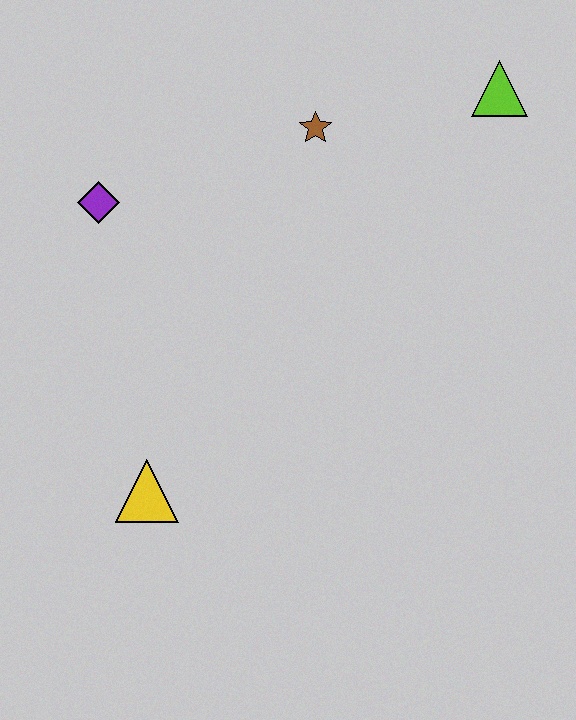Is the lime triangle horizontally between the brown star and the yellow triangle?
No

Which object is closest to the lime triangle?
The brown star is closest to the lime triangle.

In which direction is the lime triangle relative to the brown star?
The lime triangle is to the right of the brown star.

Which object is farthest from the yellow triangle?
The lime triangle is farthest from the yellow triangle.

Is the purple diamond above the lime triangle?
No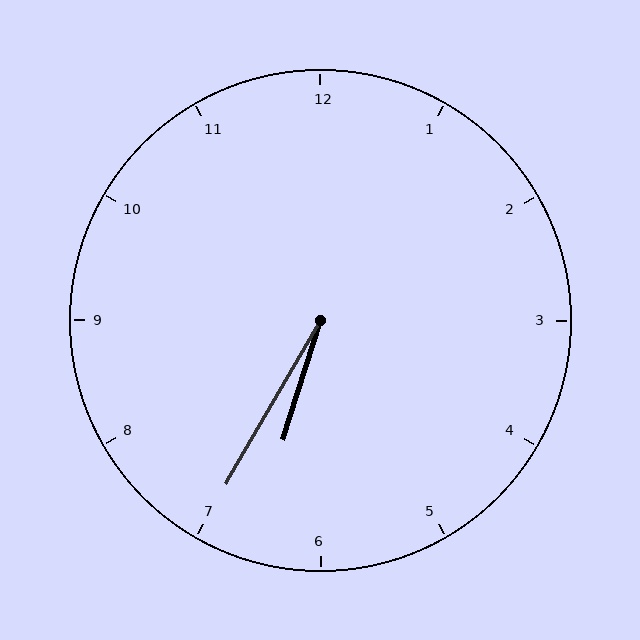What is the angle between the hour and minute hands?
Approximately 12 degrees.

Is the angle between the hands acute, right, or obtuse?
It is acute.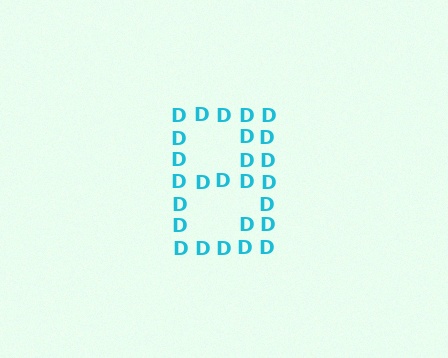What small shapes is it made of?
It is made of small letter D's.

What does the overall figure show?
The overall figure shows the letter B.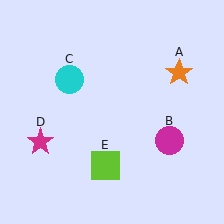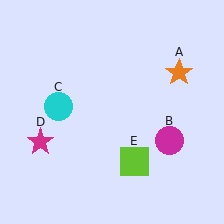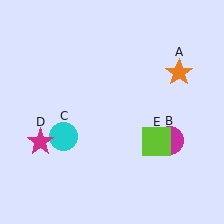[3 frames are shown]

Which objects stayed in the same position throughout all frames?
Orange star (object A) and magenta circle (object B) and magenta star (object D) remained stationary.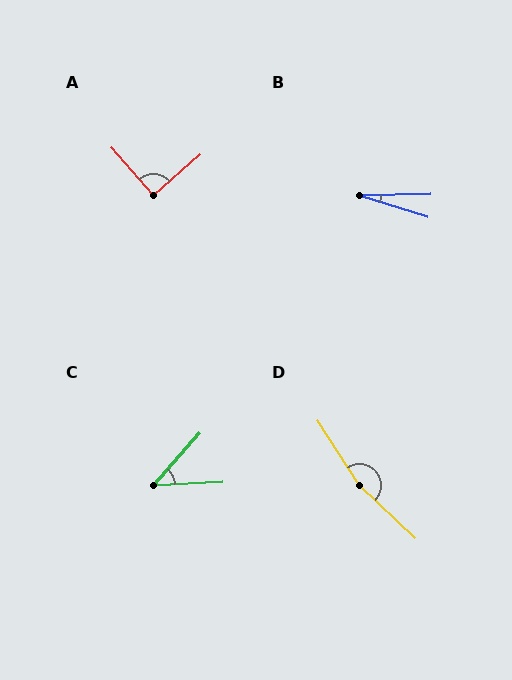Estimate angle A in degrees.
Approximately 91 degrees.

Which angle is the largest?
D, at approximately 166 degrees.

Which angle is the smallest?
B, at approximately 19 degrees.